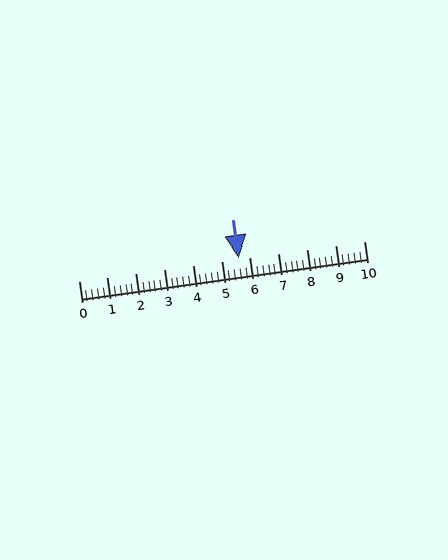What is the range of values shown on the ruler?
The ruler shows values from 0 to 10.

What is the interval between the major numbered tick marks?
The major tick marks are spaced 1 units apart.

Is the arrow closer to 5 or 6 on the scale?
The arrow is closer to 6.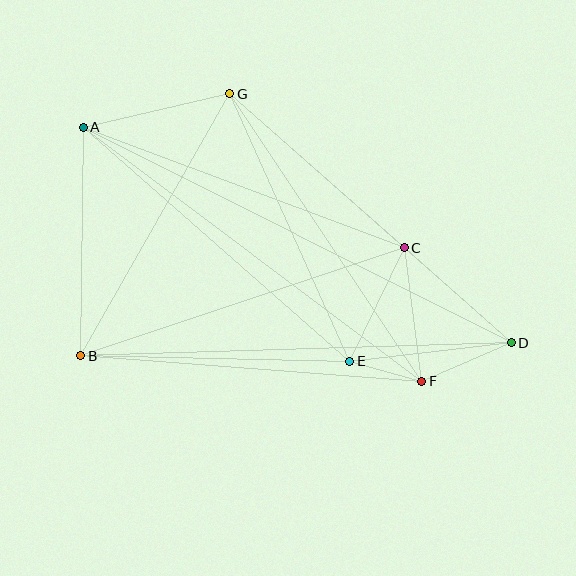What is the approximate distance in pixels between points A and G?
The distance between A and G is approximately 150 pixels.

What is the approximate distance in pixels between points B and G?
The distance between B and G is approximately 302 pixels.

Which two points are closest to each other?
Points E and F are closest to each other.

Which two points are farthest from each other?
Points A and D are farthest from each other.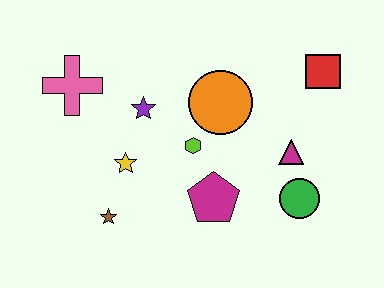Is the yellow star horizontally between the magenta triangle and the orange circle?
No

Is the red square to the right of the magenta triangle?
Yes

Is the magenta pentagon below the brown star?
No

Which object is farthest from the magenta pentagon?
The pink cross is farthest from the magenta pentagon.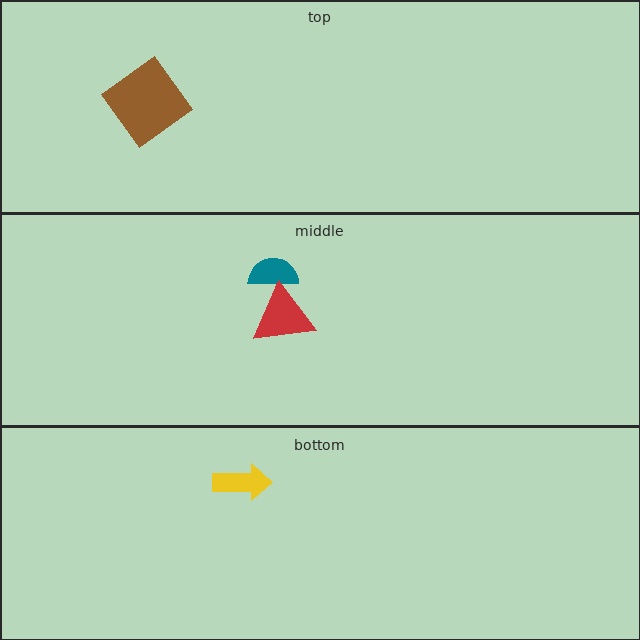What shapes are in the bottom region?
The yellow arrow.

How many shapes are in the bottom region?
1.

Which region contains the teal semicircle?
The middle region.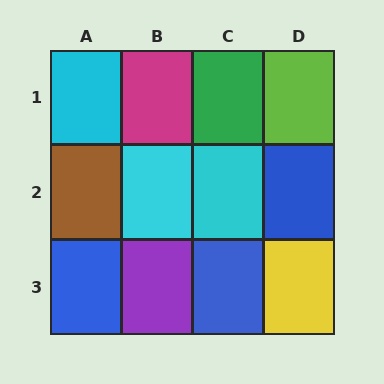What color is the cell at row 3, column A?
Blue.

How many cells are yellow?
1 cell is yellow.